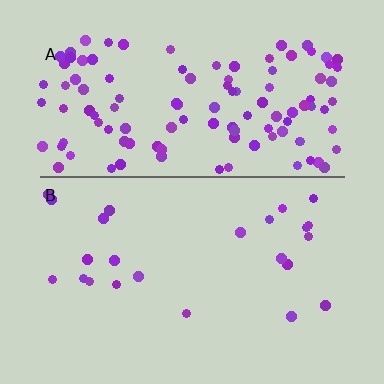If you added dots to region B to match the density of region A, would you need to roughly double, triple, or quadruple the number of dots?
Approximately quadruple.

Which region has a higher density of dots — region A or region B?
A (the top).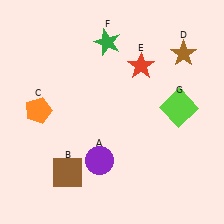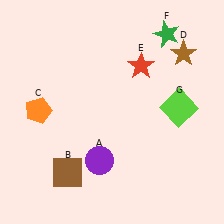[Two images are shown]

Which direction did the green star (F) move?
The green star (F) moved right.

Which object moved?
The green star (F) moved right.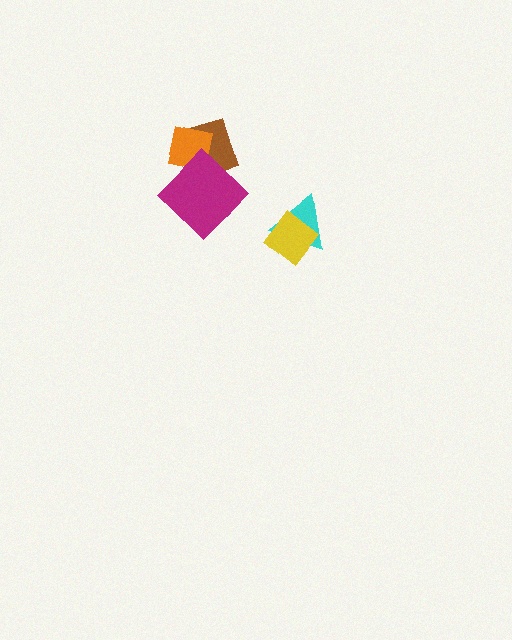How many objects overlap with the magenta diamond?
2 objects overlap with the magenta diamond.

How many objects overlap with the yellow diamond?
1 object overlaps with the yellow diamond.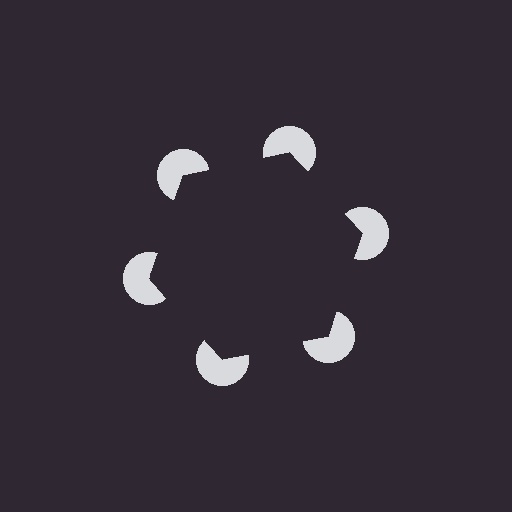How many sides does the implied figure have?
6 sides.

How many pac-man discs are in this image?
There are 6 — one at each vertex of the illusory hexagon.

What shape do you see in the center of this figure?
An illusory hexagon — its edges are inferred from the aligned wedge cuts in the pac-man discs, not physically drawn.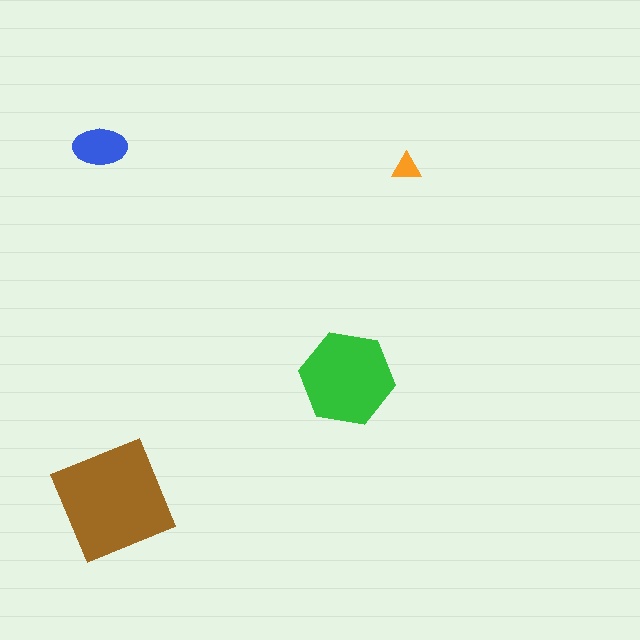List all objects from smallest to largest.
The orange triangle, the blue ellipse, the green hexagon, the brown square.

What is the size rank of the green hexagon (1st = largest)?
2nd.